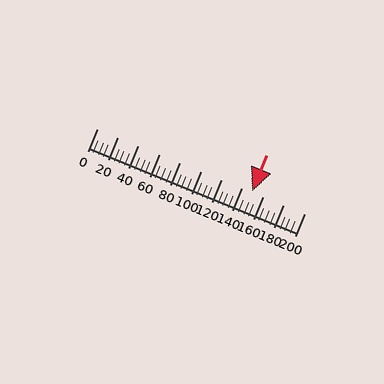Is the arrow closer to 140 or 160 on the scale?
The arrow is closer to 140.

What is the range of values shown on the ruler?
The ruler shows values from 0 to 200.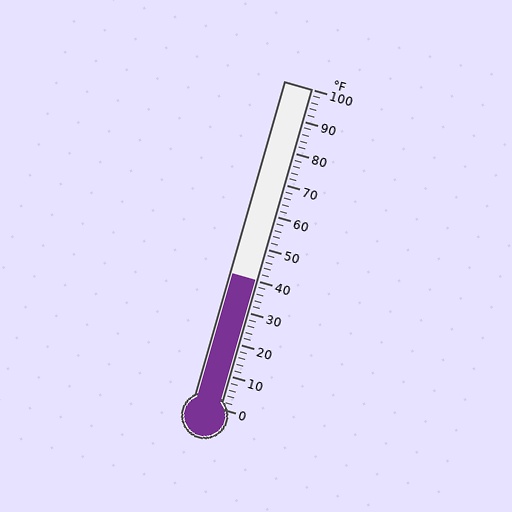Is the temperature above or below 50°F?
The temperature is below 50°F.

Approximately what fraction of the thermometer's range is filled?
The thermometer is filled to approximately 40% of its range.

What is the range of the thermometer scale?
The thermometer scale ranges from 0°F to 100°F.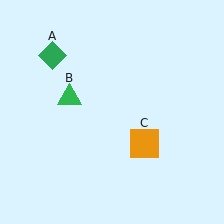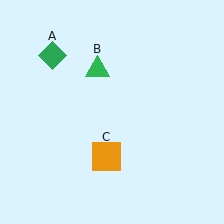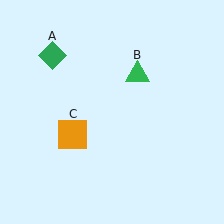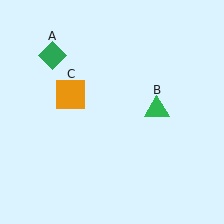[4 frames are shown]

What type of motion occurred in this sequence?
The green triangle (object B), orange square (object C) rotated clockwise around the center of the scene.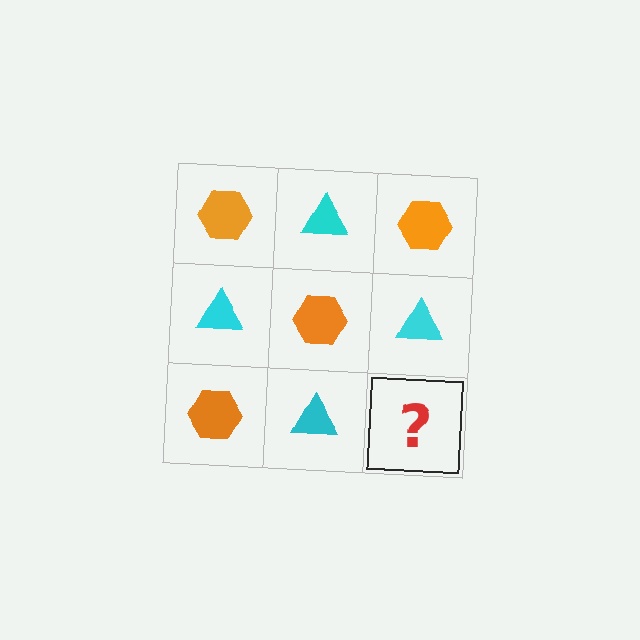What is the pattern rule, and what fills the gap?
The rule is that it alternates orange hexagon and cyan triangle in a checkerboard pattern. The gap should be filled with an orange hexagon.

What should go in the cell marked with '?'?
The missing cell should contain an orange hexagon.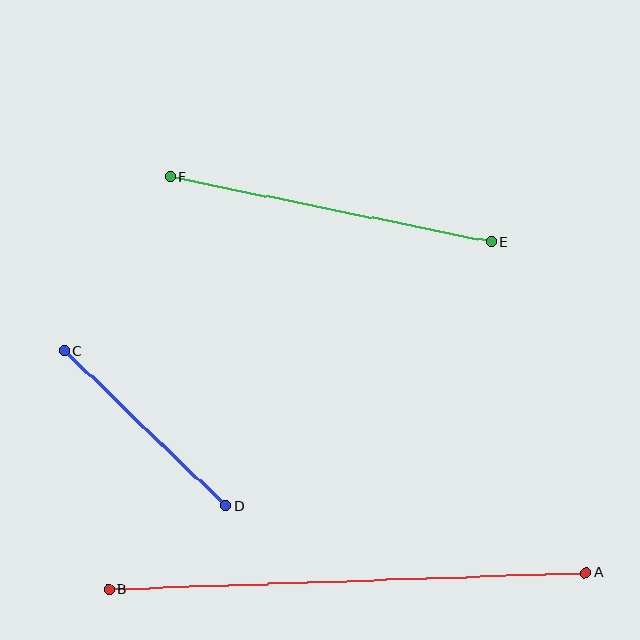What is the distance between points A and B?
The distance is approximately 478 pixels.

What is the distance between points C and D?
The distance is approximately 223 pixels.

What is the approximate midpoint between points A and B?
The midpoint is at approximately (347, 581) pixels.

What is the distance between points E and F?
The distance is approximately 328 pixels.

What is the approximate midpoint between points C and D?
The midpoint is at approximately (145, 428) pixels.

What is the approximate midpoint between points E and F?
The midpoint is at approximately (331, 210) pixels.